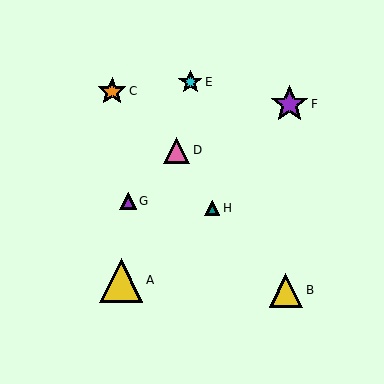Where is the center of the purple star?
The center of the purple star is at (289, 104).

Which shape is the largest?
The yellow triangle (labeled A) is the largest.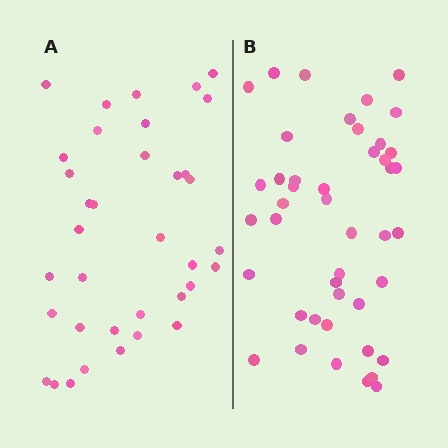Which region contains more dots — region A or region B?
Region B (the right region) has more dots.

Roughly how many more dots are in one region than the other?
Region B has roughly 8 or so more dots than region A.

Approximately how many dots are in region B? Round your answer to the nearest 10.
About 40 dots. (The exact count is 44, which rounds to 40.)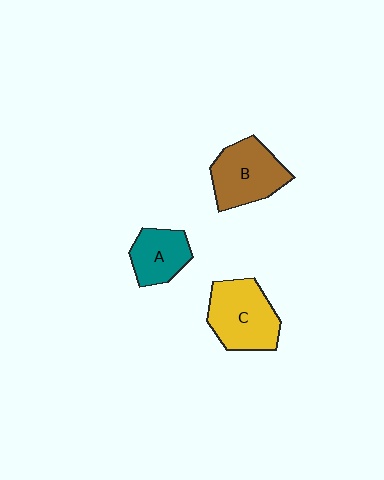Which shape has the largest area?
Shape C (yellow).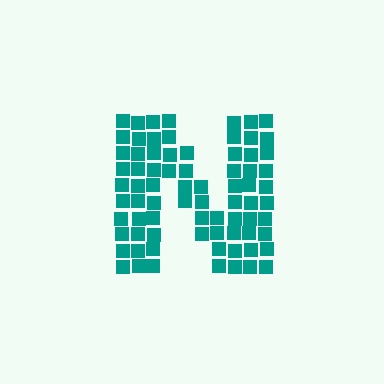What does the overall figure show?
The overall figure shows the letter N.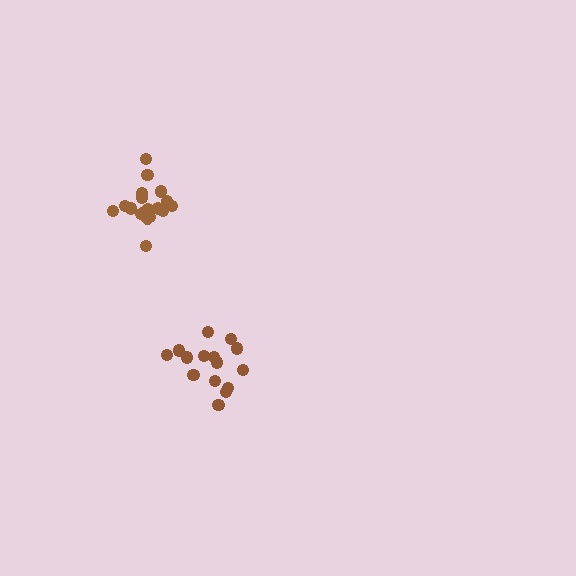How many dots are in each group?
Group 1: 15 dots, Group 2: 19 dots (34 total).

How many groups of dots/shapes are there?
There are 2 groups.